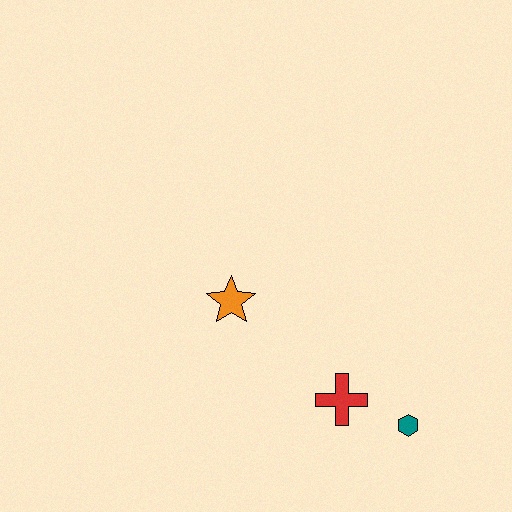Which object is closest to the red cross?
The teal hexagon is closest to the red cross.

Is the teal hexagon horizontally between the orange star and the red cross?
No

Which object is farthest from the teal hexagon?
The orange star is farthest from the teal hexagon.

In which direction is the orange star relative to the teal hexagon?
The orange star is to the left of the teal hexagon.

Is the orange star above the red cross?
Yes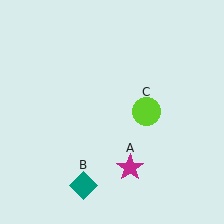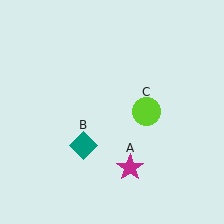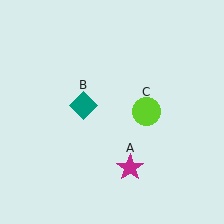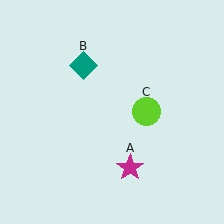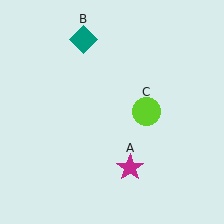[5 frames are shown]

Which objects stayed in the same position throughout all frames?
Magenta star (object A) and lime circle (object C) remained stationary.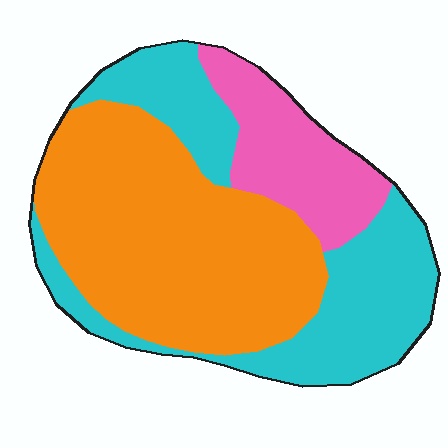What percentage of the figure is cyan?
Cyan covers 34% of the figure.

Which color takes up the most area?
Orange, at roughly 50%.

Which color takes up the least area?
Pink, at roughly 15%.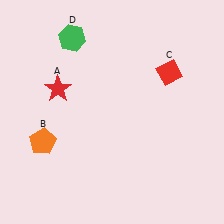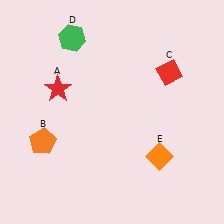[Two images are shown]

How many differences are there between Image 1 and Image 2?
There is 1 difference between the two images.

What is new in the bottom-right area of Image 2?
An orange diamond (E) was added in the bottom-right area of Image 2.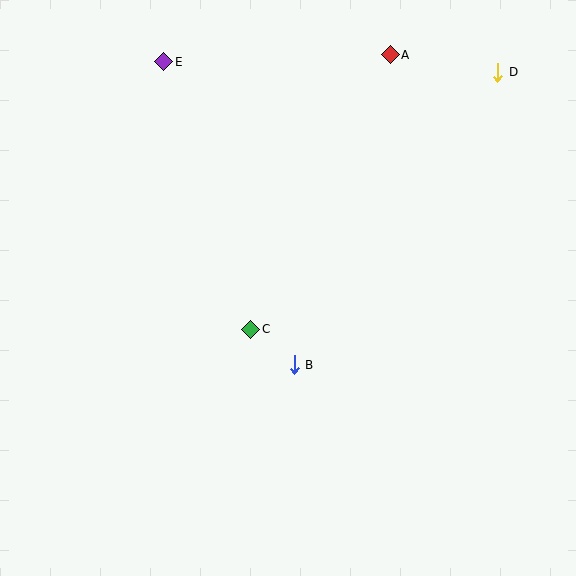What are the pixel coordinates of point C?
Point C is at (251, 329).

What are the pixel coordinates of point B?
Point B is at (294, 365).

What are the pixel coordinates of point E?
Point E is at (164, 62).